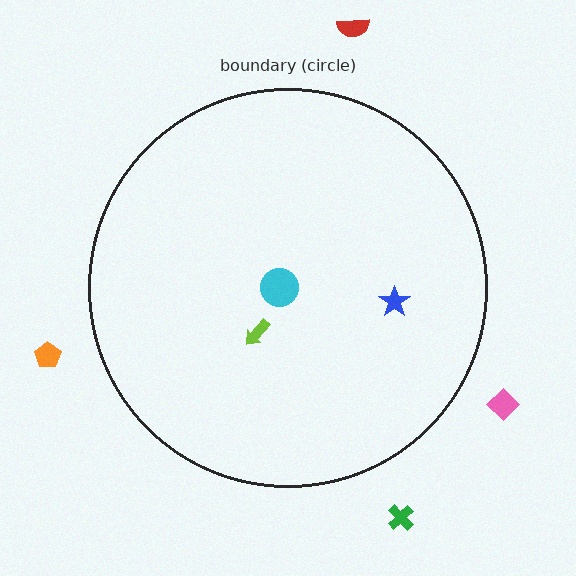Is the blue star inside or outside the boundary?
Inside.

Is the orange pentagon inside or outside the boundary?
Outside.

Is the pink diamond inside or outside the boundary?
Outside.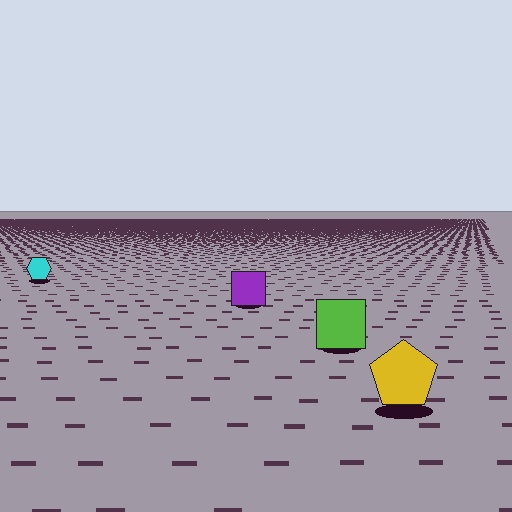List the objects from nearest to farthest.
From nearest to farthest: the yellow pentagon, the lime square, the purple square, the cyan hexagon.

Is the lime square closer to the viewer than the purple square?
Yes. The lime square is closer — you can tell from the texture gradient: the ground texture is coarser near it.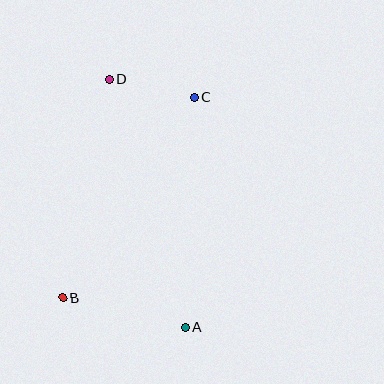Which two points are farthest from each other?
Points A and D are farthest from each other.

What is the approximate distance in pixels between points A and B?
The distance between A and B is approximately 126 pixels.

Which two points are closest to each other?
Points C and D are closest to each other.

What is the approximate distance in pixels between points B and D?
The distance between B and D is approximately 224 pixels.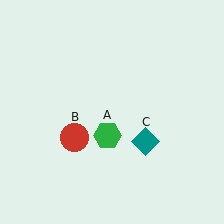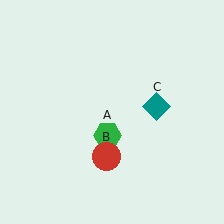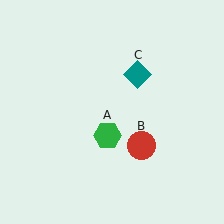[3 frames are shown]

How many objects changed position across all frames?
2 objects changed position: red circle (object B), teal diamond (object C).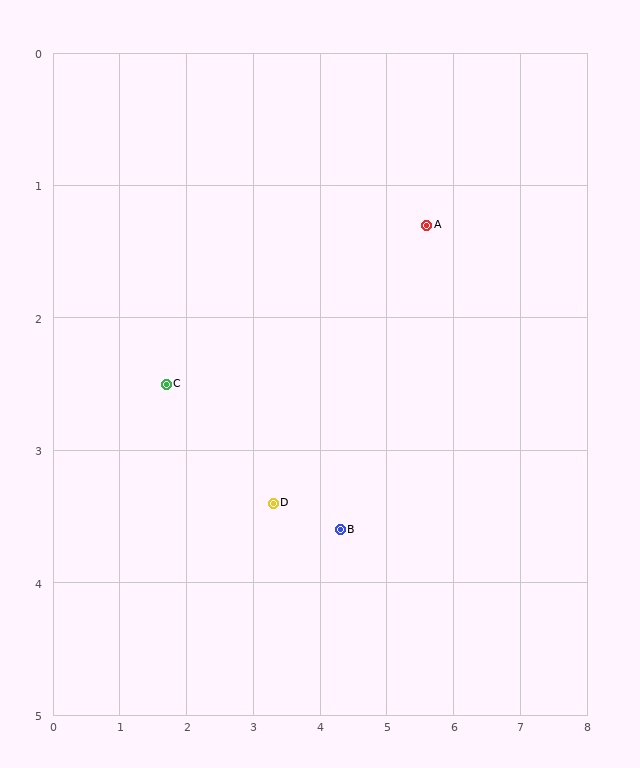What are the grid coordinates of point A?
Point A is at approximately (5.6, 1.3).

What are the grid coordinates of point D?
Point D is at approximately (3.3, 3.4).